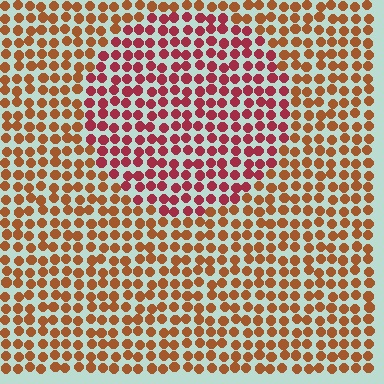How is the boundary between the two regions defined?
The boundary is defined purely by a slight shift in hue (about 36 degrees). Spacing, size, and orientation are identical on both sides.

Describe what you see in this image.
The image is filled with small brown elements in a uniform arrangement. A circle-shaped region is visible where the elements are tinted to a slightly different hue, forming a subtle color boundary.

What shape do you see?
I see a circle.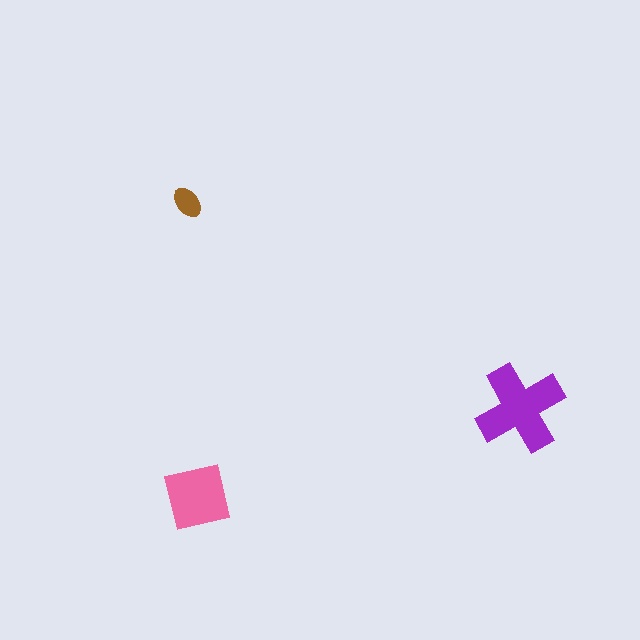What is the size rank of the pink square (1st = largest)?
2nd.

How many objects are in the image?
There are 3 objects in the image.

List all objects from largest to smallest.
The purple cross, the pink square, the brown ellipse.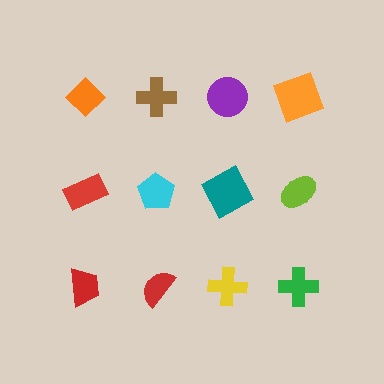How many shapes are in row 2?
4 shapes.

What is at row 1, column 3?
A purple circle.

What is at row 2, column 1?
A red rectangle.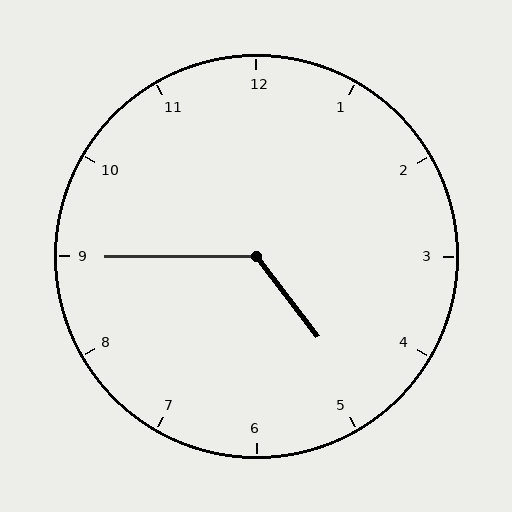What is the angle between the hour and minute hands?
Approximately 128 degrees.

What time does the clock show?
4:45.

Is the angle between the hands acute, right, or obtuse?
It is obtuse.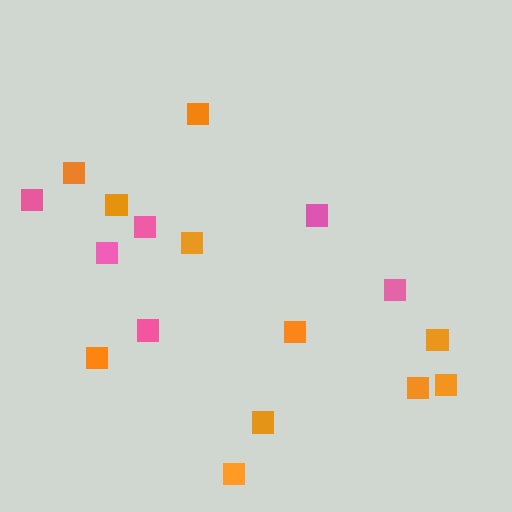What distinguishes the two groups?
There are 2 groups: one group of pink squares (6) and one group of orange squares (11).